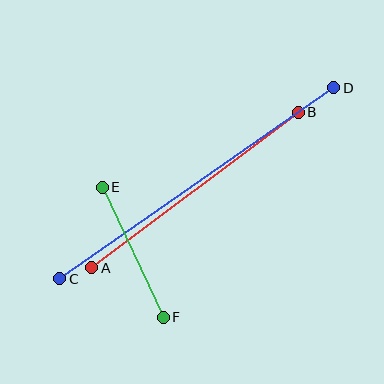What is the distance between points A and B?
The distance is approximately 259 pixels.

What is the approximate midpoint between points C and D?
The midpoint is at approximately (197, 183) pixels.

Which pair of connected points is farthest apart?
Points C and D are farthest apart.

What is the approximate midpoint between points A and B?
The midpoint is at approximately (195, 190) pixels.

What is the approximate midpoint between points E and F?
The midpoint is at approximately (133, 252) pixels.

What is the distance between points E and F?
The distance is approximately 144 pixels.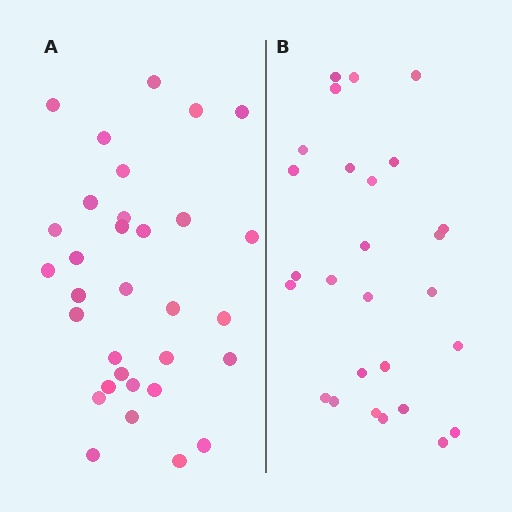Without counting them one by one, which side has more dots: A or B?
Region A (the left region) has more dots.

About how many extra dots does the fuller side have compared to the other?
Region A has about 5 more dots than region B.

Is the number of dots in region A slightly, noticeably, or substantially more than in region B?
Region A has only slightly more — the two regions are fairly close. The ratio is roughly 1.2 to 1.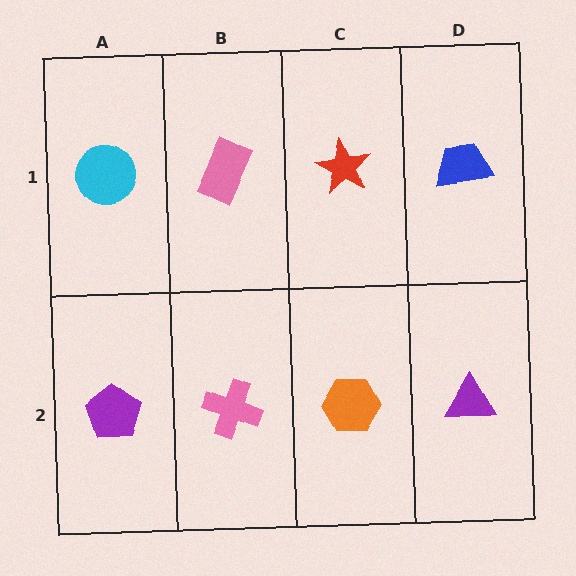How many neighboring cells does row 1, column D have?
2.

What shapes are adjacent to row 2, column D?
A blue trapezoid (row 1, column D), an orange hexagon (row 2, column C).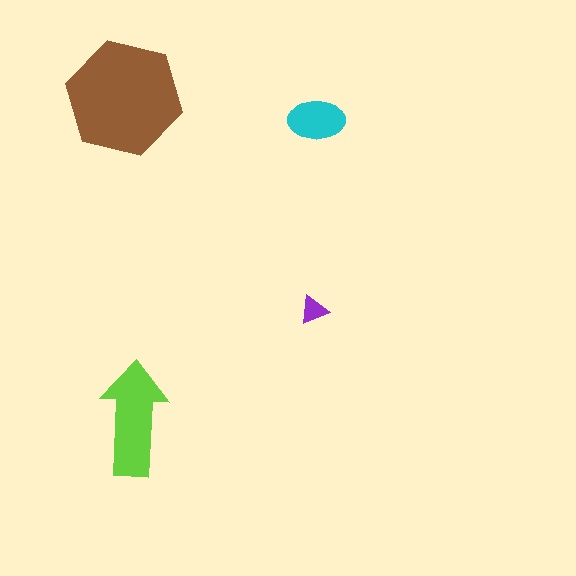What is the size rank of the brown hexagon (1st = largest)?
1st.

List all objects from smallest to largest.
The purple triangle, the cyan ellipse, the lime arrow, the brown hexagon.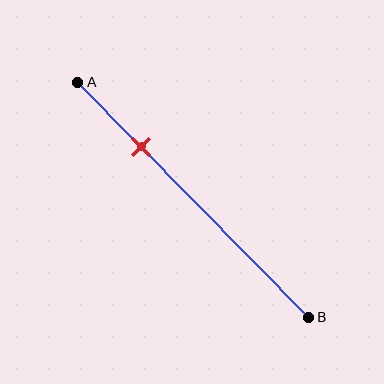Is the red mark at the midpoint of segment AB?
No, the mark is at about 25% from A, not at the 50% midpoint.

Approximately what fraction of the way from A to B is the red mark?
The red mark is approximately 25% of the way from A to B.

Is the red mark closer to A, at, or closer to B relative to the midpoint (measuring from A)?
The red mark is closer to point A than the midpoint of segment AB.